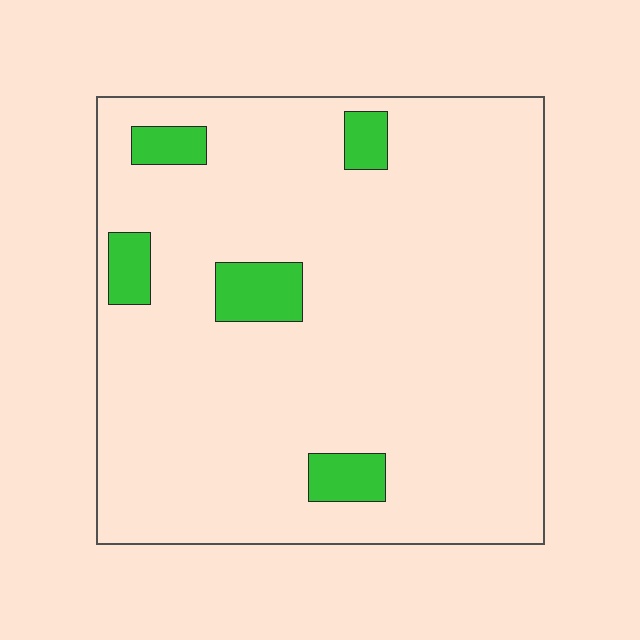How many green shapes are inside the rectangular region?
5.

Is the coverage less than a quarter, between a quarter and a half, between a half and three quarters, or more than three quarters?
Less than a quarter.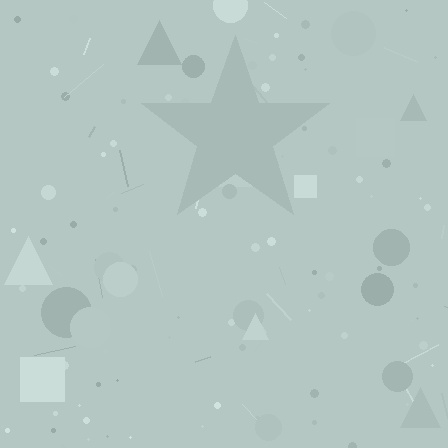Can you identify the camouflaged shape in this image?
The camouflaged shape is a star.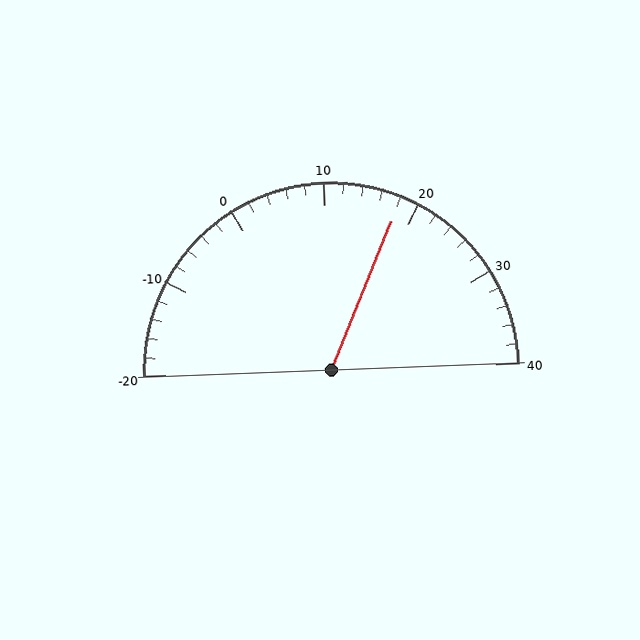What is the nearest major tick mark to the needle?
The nearest major tick mark is 20.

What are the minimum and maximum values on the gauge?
The gauge ranges from -20 to 40.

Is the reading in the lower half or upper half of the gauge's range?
The reading is in the upper half of the range (-20 to 40).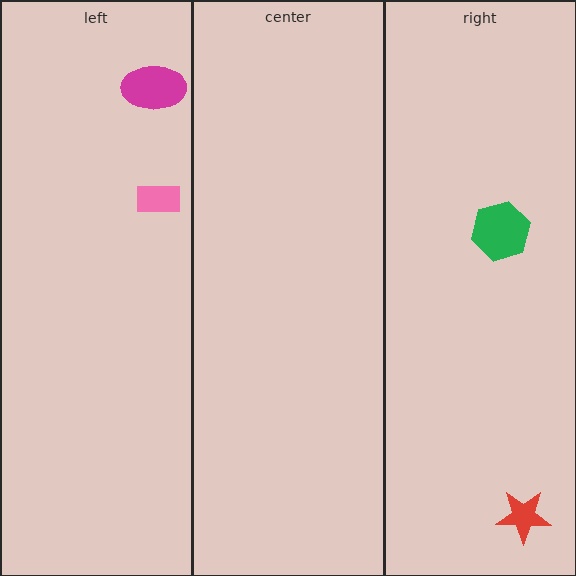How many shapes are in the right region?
2.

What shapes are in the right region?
The green hexagon, the red star.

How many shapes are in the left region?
2.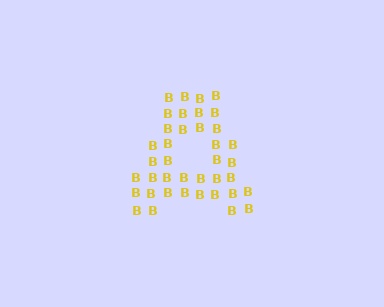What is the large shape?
The large shape is the letter A.